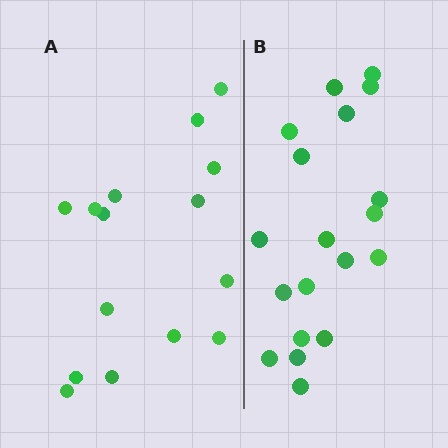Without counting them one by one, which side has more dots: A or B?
Region B (the right region) has more dots.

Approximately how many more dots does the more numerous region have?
Region B has about 4 more dots than region A.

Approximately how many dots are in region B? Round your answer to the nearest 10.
About 20 dots. (The exact count is 19, which rounds to 20.)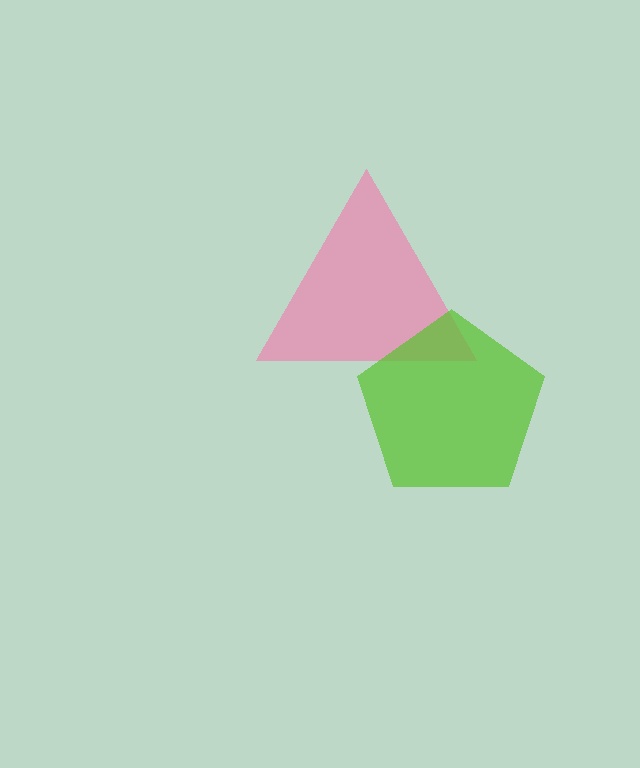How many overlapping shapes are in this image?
There are 2 overlapping shapes in the image.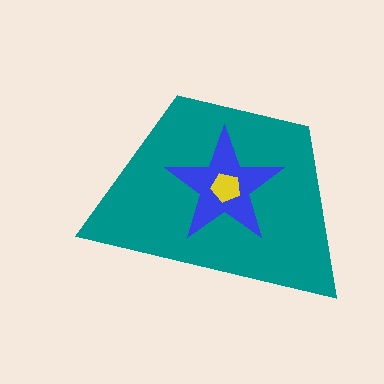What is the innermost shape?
The yellow pentagon.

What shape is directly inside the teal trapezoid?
The blue star.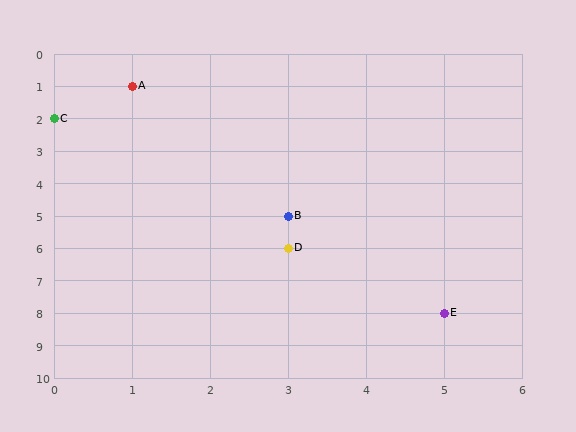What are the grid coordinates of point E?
Point E is at grid coordinates (5, 8).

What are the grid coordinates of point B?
Point B is at grid coordinates (3, 5).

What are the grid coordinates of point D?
Point D is at grid coordinates (3, 6).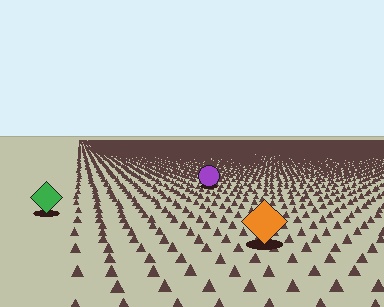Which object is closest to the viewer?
The orange diamond is closest. The texture marks near it are larger and more spread out.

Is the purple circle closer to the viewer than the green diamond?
No. The green diamond is closer — you can tell from the texture gradient: the ground texture is coarser near it.